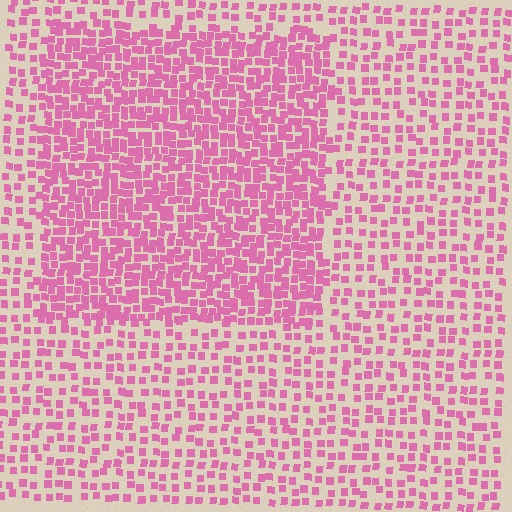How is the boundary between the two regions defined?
The boundary is defined by a change in element density (approximately 2.0x ratio). All elements are the same color, size, and shape.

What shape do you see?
I see a rectangle.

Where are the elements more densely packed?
The elements are more densely packed inside the rectangle boundary.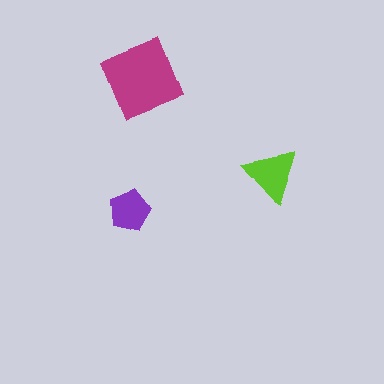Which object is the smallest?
The purple pentagon.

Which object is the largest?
The magenta diamond.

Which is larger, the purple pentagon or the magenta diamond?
The magenta diamond.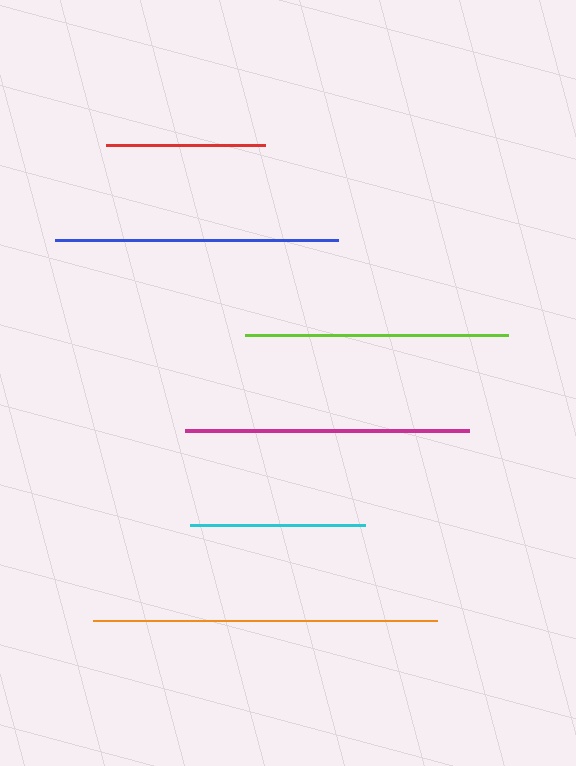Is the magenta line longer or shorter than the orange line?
The orange line is longer than the magenta line.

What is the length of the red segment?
The red segment is approximately 159 pixels long.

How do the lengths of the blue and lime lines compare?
The blue and lime lines are approximately the same length.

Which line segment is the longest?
The orange line is the longest at approximately 344 pixels.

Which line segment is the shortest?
The red line is the shortest at approximately 159 pixels.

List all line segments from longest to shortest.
From longest to shortest: orange, magenta, blue, lime, cyan, red.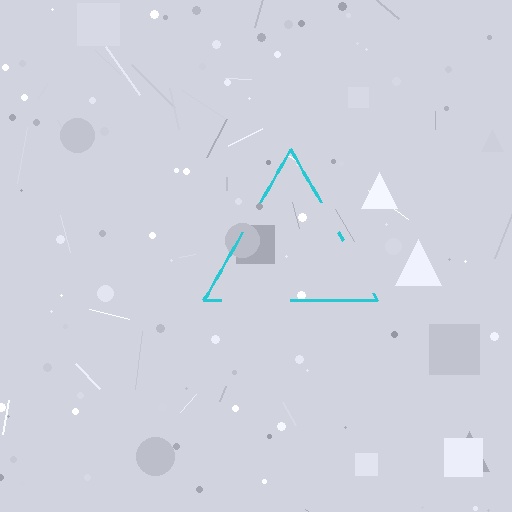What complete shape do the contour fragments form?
The contour fragments form a triangle.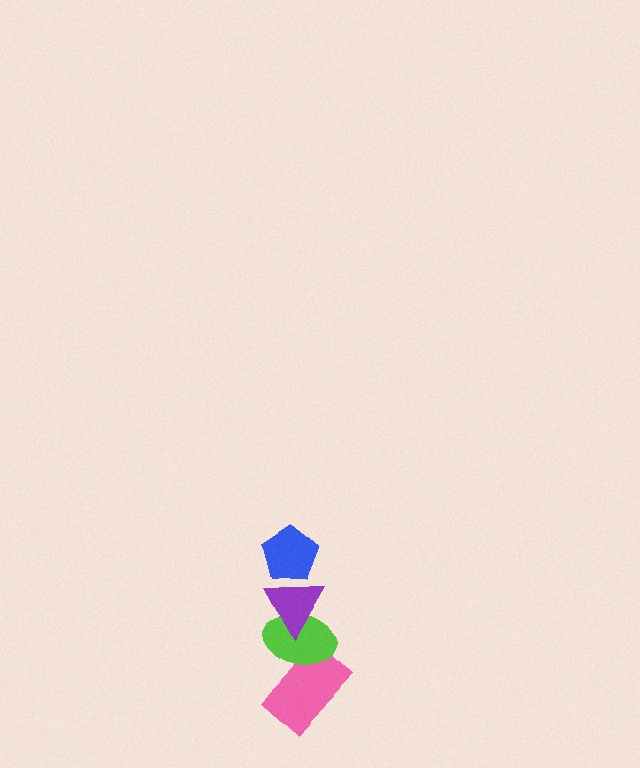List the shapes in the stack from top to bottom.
From top to bottom: the blue pentagon, the purple triangle, the lime ellipse, the pink rectangle.